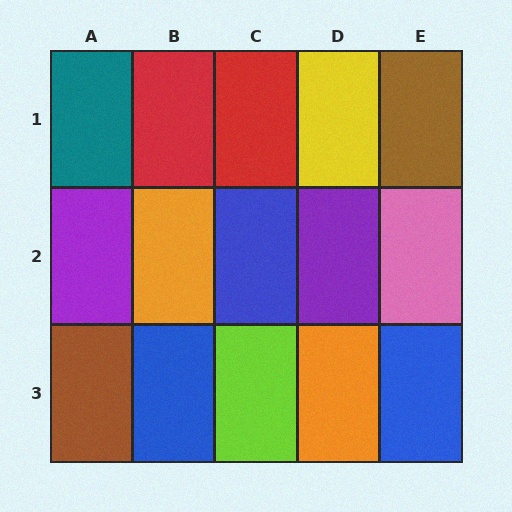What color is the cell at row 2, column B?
Orange.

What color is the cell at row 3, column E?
Blue.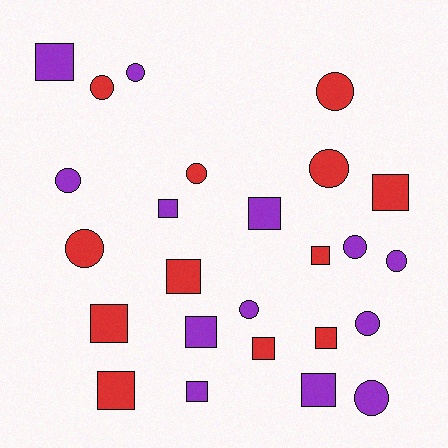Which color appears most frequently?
Purple, with 13 objects.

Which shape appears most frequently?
Square, with 13 objects.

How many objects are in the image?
There are 25 objects.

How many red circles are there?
There are 5 red circles.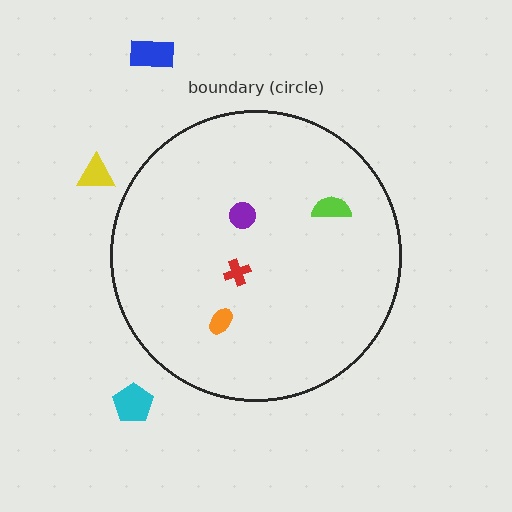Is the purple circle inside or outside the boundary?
Inside.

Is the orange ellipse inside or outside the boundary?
Inside.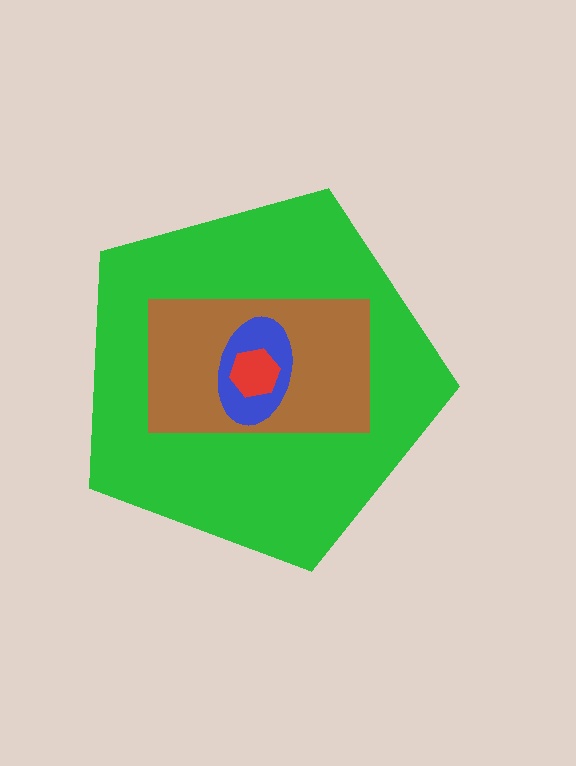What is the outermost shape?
The green pentagon.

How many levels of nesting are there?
4.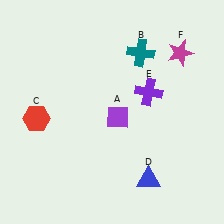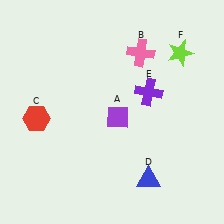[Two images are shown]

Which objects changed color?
B changed from teal to pink. F changed from magenta to lime.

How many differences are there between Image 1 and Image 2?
There are 2 differences between the two images.